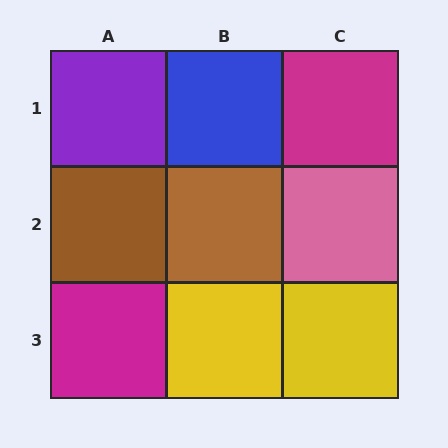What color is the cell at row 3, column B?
Yellow.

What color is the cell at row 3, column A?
Magenta.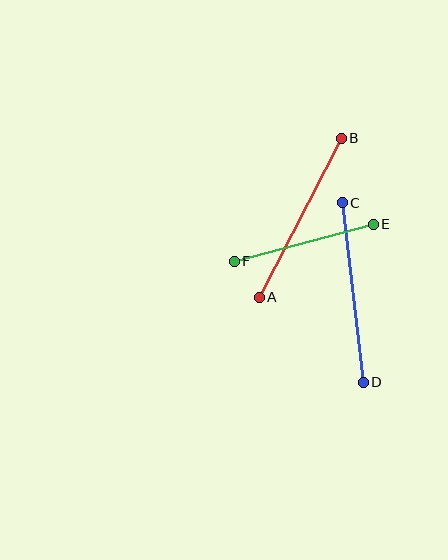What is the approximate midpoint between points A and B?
The midpoint is at approximately (300, 218) pixels.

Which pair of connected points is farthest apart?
Points C and D are farthest apart.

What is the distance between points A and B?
The distance is approximately 179 pixels.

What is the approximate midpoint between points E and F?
The midpoint is at approximately (304, 243) pixels.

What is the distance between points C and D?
The distance is approximately 180 pixels.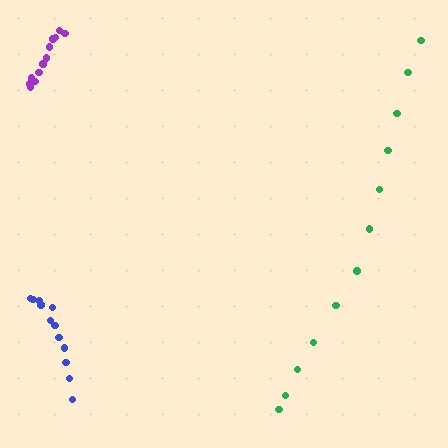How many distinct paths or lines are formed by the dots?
There are 3 distinct paths.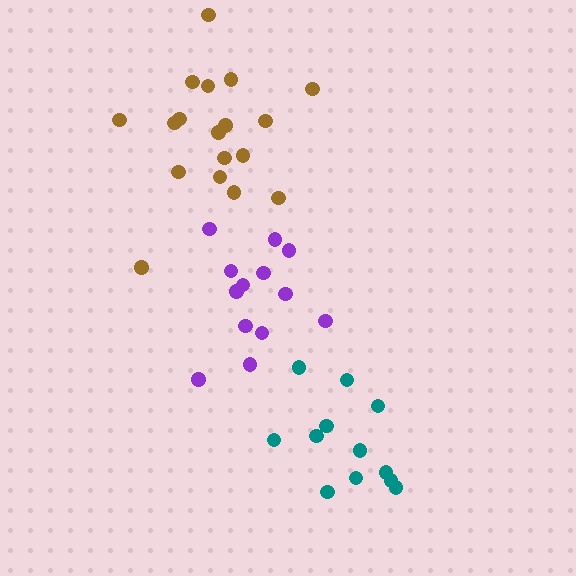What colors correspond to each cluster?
The clusters are colored: teal, brown, purple.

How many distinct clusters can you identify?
There are 3 distinct clusters.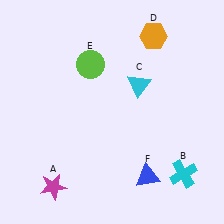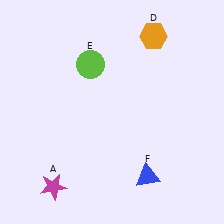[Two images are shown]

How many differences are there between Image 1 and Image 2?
There are 2 differences between the two images.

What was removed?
The cyan cross (B), the cyan triangle (C) were removed in Image 2.